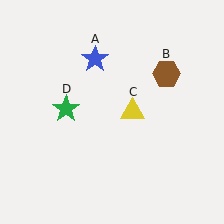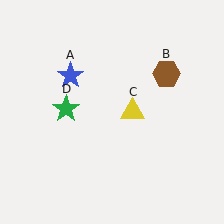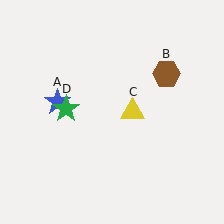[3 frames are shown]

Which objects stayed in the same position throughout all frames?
Brown hexagon (object B) and yellow triangle (object C) and green star (object D) remained stationary.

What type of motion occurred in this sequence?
The blue star (object A) rotated counterclockwise around the center of the scene.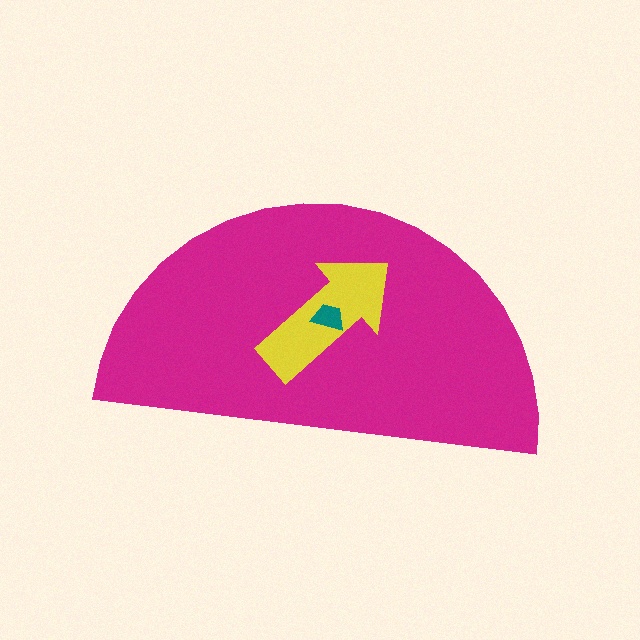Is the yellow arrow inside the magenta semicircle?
Yes.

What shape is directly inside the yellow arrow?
The teal trapezoid.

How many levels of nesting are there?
3.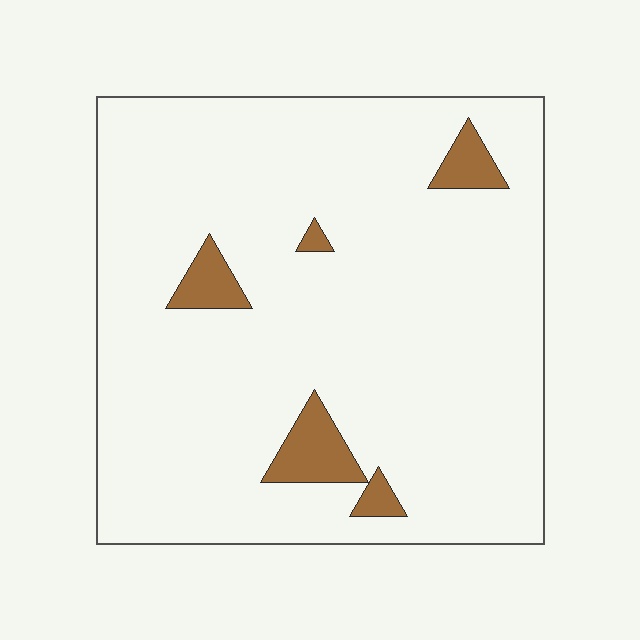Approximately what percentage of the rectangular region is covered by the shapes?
Approximately 5%.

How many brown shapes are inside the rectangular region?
5.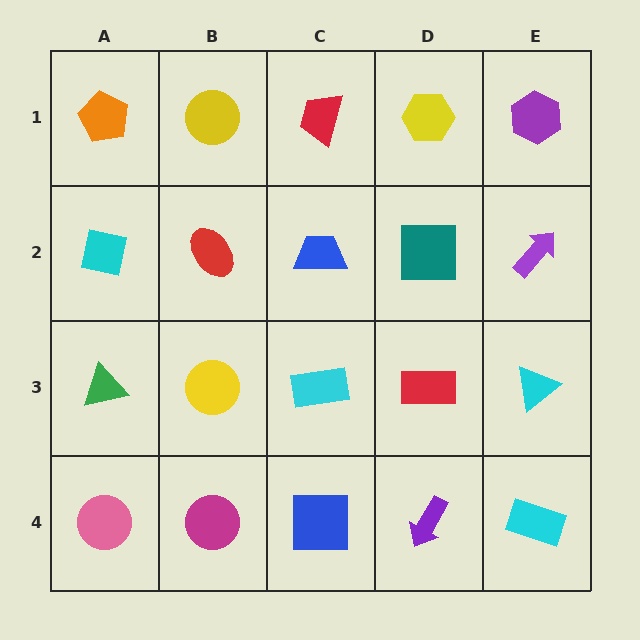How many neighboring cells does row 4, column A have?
2.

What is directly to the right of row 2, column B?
A blue trapezoid.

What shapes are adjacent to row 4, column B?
A yellow circle (row 3, column B), a pink circle (row 4, column A), a blue square (row 4, column C).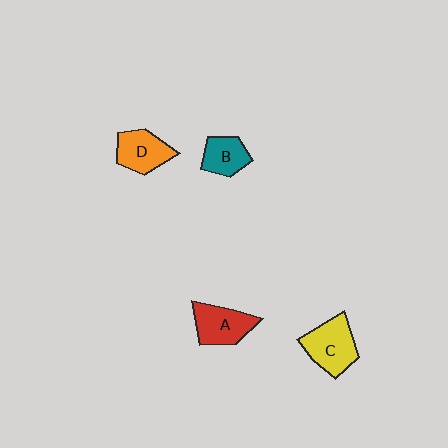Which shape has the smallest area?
Shape B (teal).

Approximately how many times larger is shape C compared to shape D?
Approximately 1.2 times.